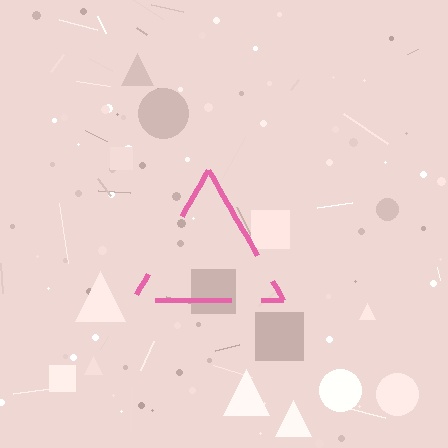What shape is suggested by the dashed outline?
The dashed outline suggests a triangle.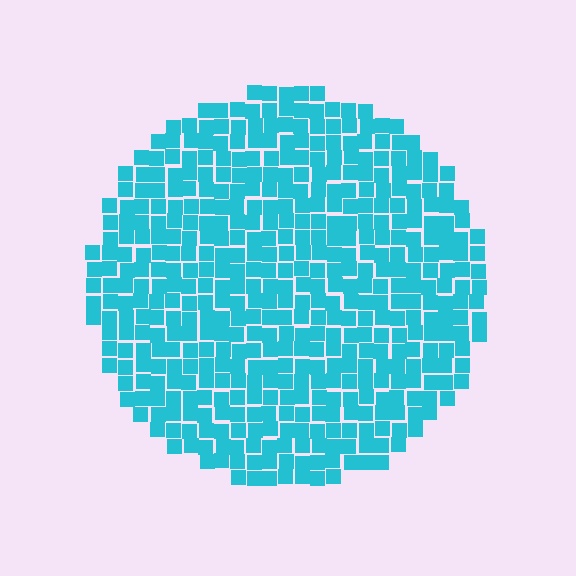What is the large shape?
The large shape is a circle.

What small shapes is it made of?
It is made of small squares.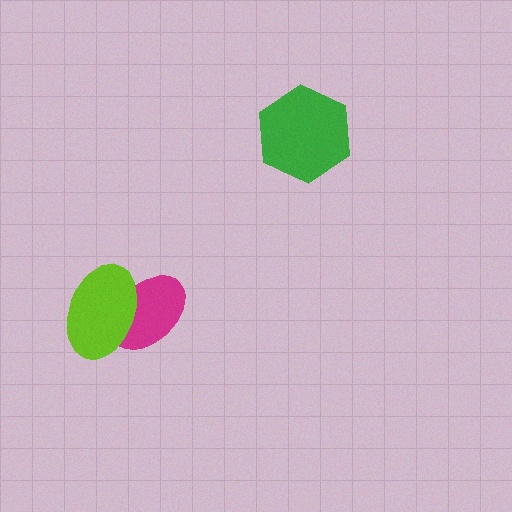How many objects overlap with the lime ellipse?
1 object overlaps with the lime ellipse.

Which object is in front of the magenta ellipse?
The lime ellipse is in front of the magenta ellipse.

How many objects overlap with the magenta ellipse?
1 object overlaps with the magenta ellipse.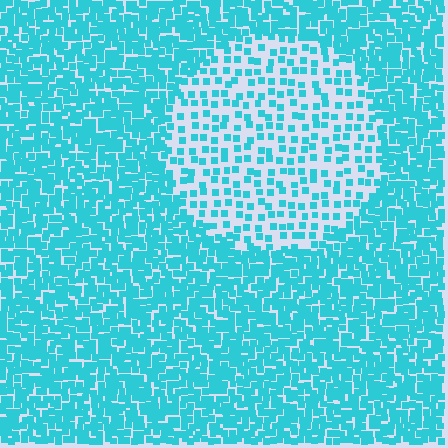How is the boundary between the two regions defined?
The boundary is defined by a change in element density (approximately 2.5x ratio). All elements are the same color, size, and shape.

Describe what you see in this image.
The image contains small cyan elements arranged at two different densities. A circle-shaped region is visible where the elements are less densely packed than the surrounding area.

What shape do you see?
I see a circle.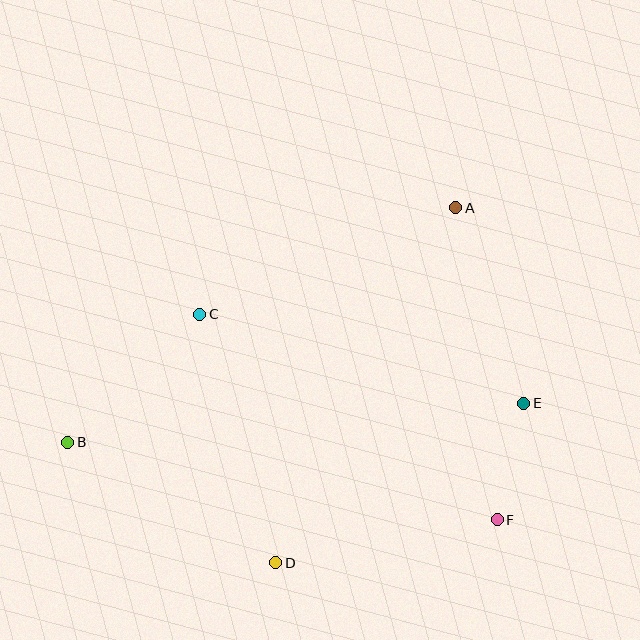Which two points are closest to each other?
Points E and F are closest to each other.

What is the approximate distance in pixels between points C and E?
The distance between C and E is approximately 336 pixels.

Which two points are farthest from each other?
Points B and E are farthest from each other.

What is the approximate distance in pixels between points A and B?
The distance between A and B is approximately 453 pixels.